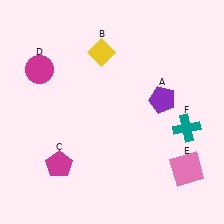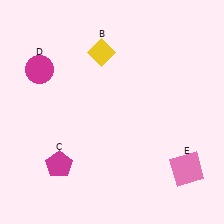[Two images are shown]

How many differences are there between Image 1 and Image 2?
There are 2 differences between the two images.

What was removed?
The teal cross (F), the purple pentagon (A) were removed in Image 2.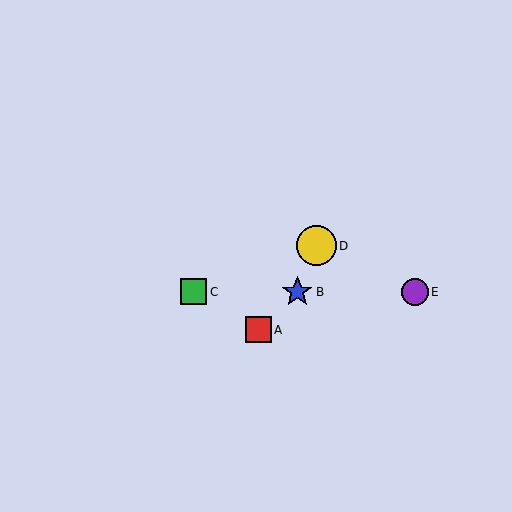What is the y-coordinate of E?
Object E is at y≈292.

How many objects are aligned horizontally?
3 objects (B, C, E) are aligned horizontally.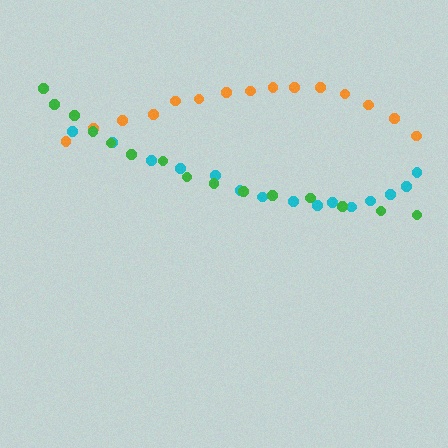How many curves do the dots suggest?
There are 3 distinct paths.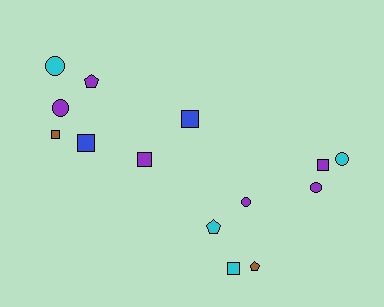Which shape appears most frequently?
Square, with 6 objects.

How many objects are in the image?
There are 14 objects.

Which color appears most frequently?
Purple, with 6 objects.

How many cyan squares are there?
There is 1 cyan square.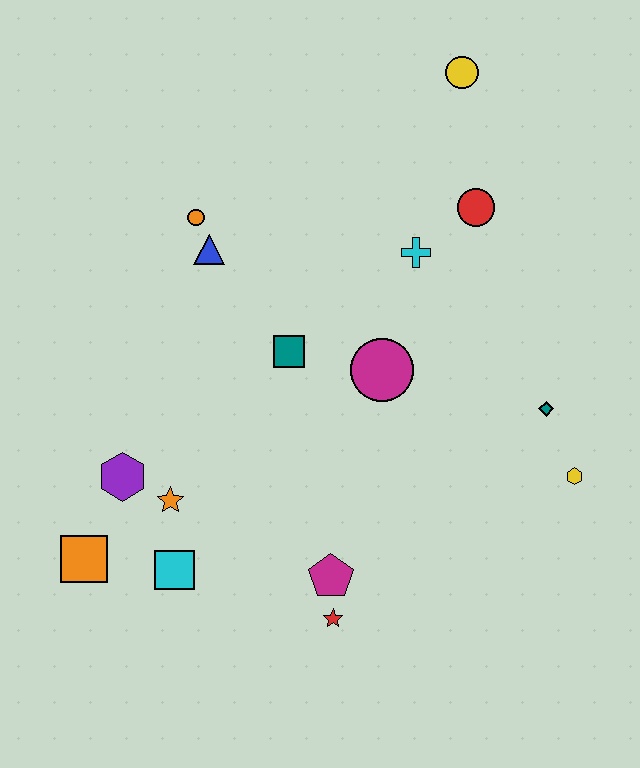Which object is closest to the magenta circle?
The teal square is closest to the magenta circle.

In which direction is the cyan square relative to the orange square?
The cyan square is to the right of the orange square.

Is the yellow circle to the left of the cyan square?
No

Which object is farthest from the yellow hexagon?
The orange square is farthest from the yellow hexagon.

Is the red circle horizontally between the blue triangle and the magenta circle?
No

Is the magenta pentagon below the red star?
No